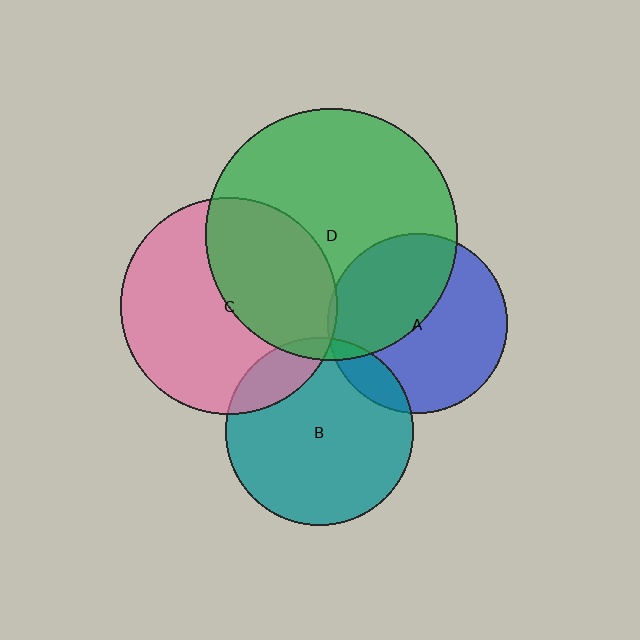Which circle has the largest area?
Circle D (green).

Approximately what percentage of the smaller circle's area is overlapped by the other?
Approximately 45%.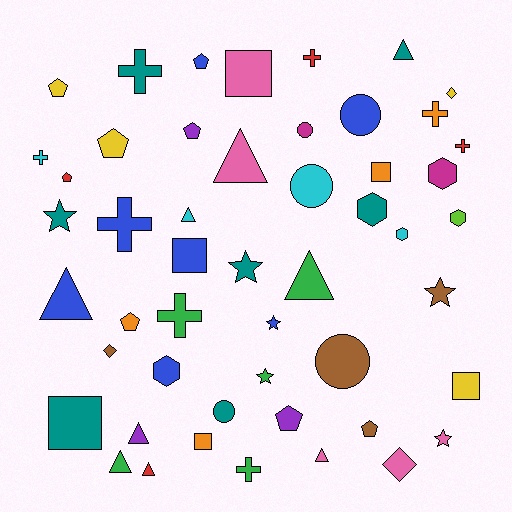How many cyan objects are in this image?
There are 4 cyan objects.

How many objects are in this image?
There are 50 objects.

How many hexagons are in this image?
There are 5 hexagons.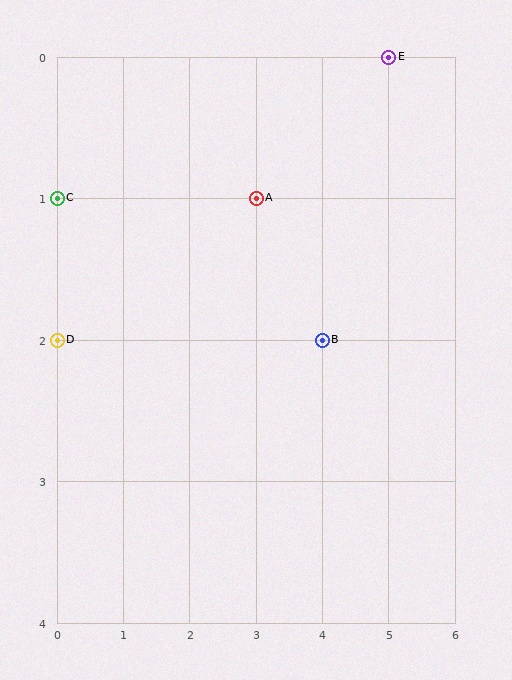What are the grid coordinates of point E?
Point E is at grid coordinates (5, 0).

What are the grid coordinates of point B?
Point B is at grid coordinates (4, 2).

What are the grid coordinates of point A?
Point A is at grid coordinates (3, 1).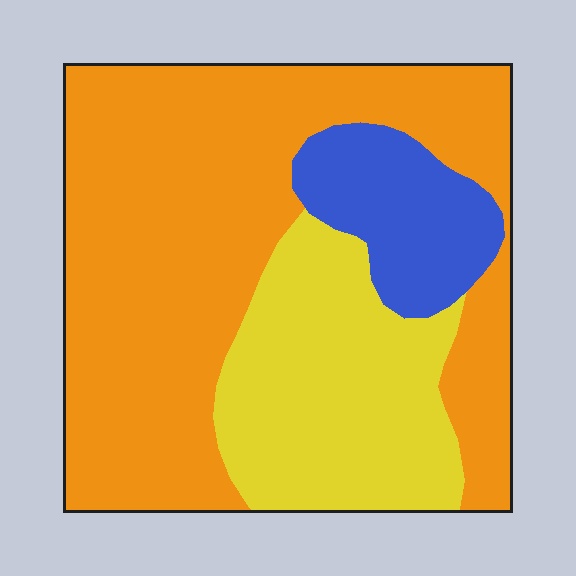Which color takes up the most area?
Orange, at roughly 60%.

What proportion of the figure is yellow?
Yellow covers roughly 25% of the figure.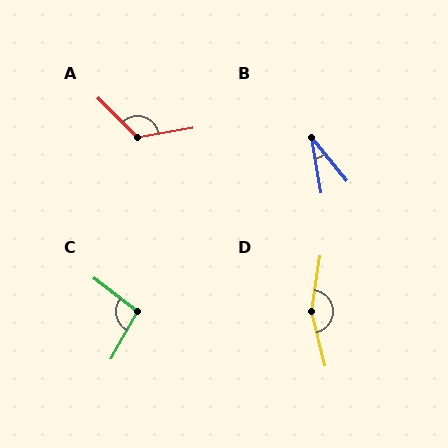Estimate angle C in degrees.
Approximately 98 degrees.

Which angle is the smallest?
B, at approximately 29 degrees.